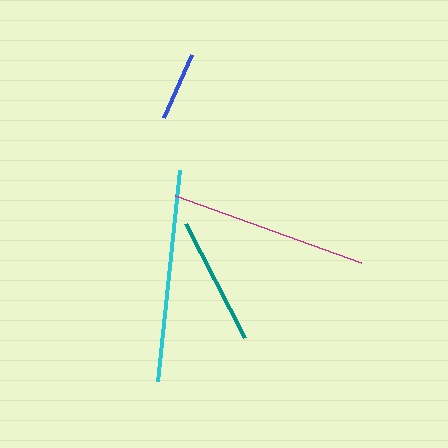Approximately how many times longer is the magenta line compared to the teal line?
The magenta line is approximately 1.5 times the length of the teal line.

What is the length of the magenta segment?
The magenta segment is approximately 199 pixels long.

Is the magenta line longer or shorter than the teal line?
The magenta line is longer than the teal line.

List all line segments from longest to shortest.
From longest to shortest: cyan, magenta, teal, blue.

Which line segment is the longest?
The cyan line is the longest at approximately 212 pixels.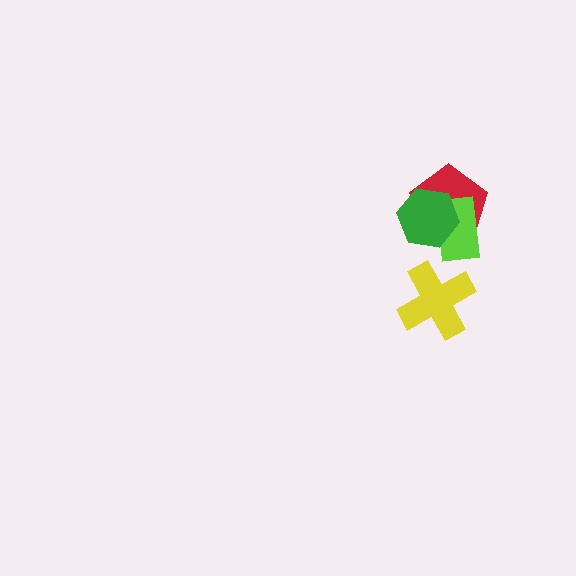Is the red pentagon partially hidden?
Yes, it is partially covered by another shape.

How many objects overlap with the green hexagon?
2 objects overlap with the green hexagon.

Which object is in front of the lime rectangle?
The green hexagon is in front of the lime rectangle.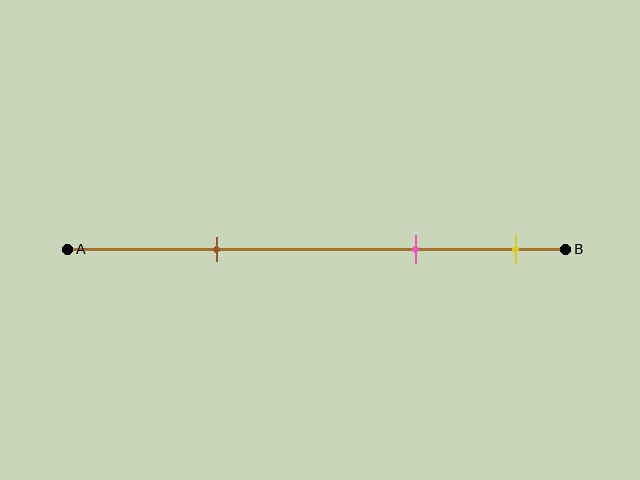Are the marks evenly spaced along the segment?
No, the marks are not evenly spaced.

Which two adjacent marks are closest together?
The pink and yellow marks are the closest adjacent pair.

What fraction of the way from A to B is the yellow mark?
The yellow mark is approximately 90% (0.9) of the way from A to B.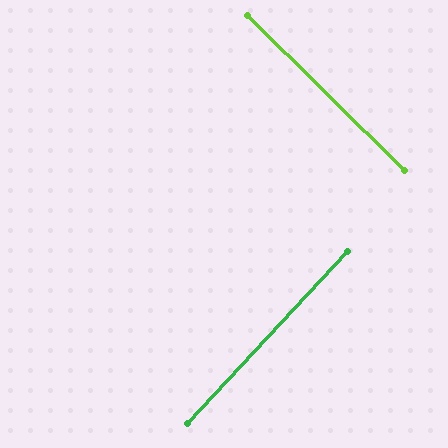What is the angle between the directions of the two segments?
Approximately 88 degrees.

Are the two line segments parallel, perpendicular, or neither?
Perpendicular — they meet at approximately 88°.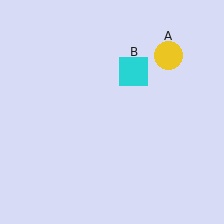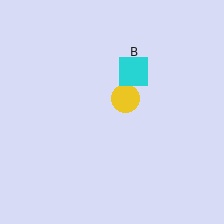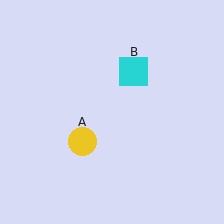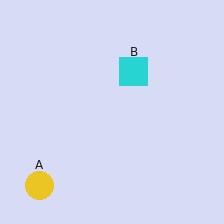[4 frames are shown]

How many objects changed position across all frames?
1 object changed position: yellow circle (object A).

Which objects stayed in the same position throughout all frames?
Cyan square (object B) remained stationary.